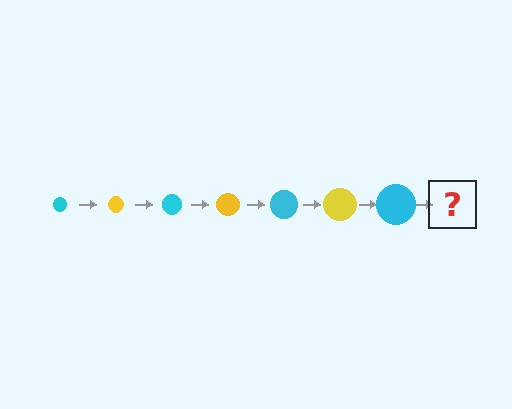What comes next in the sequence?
The next element should be a yellow circle, larger than the previous one.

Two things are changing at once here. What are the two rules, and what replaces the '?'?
The two rules are that the circle grows larger each step and the color cycles through cyan and yellow. The '?' should be a yellow circle, larger than the previous one.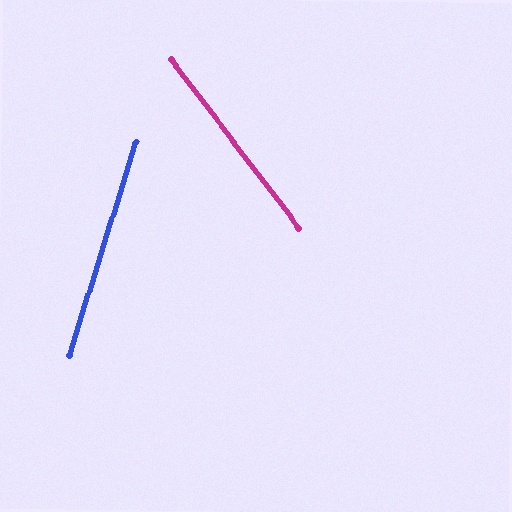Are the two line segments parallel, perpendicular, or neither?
Neither parallel nor perpendicular — they differ by about 54°.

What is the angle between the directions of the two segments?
Approximately 54 degrees.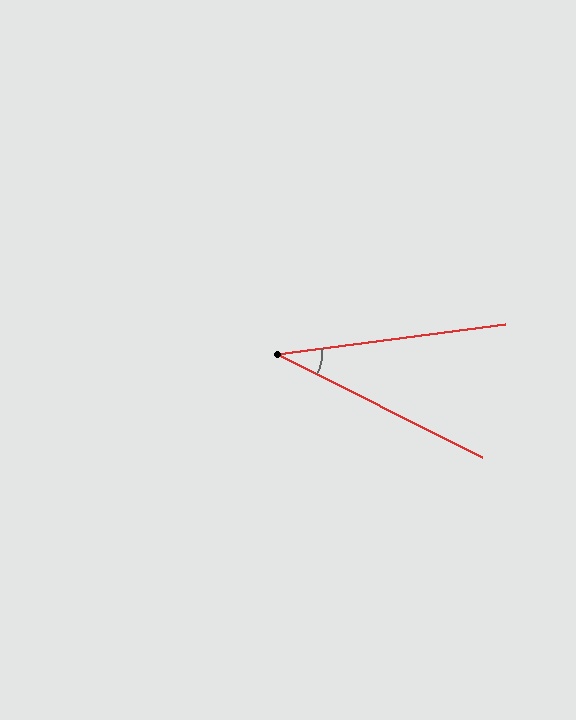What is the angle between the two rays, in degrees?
Approximately 34 degrees.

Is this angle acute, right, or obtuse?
It is acute.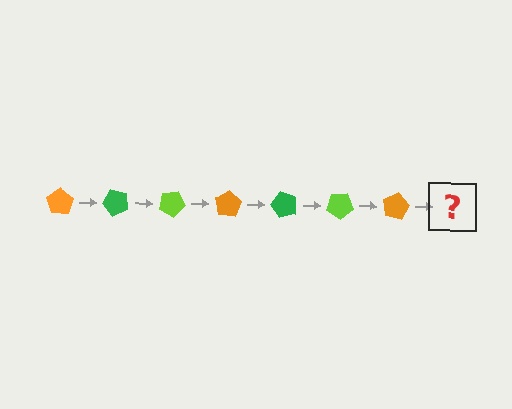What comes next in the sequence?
The next element should be a green pentagon, rotated 350 degrees from the start.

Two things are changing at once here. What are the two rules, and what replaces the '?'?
The two rules are that it rotates 50 degrees each step and the color cycles through orange, green, and lime. The '?' should be a green pentagon, rotated 350 degrees from the start.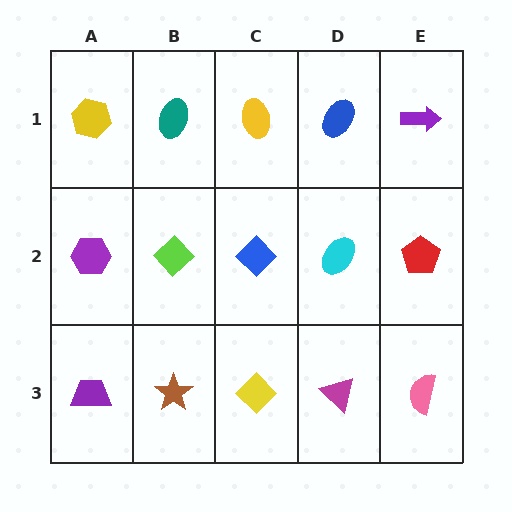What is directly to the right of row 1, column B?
A yellow ellipse.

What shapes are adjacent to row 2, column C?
A yellow ellipse (row 1, column C), a yellow diamond (row 3, column C), a lime diamond (row 2, column B), a cyan ellipse (row 2, column D).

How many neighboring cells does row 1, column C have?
3.